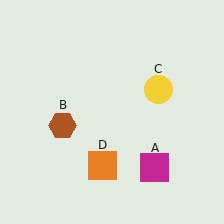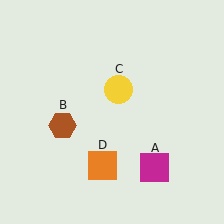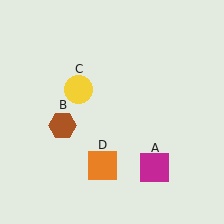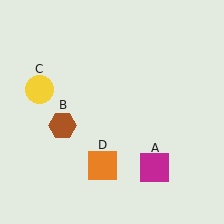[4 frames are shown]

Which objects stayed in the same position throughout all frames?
Magenta square (object A) and brown hexagon (object B) and orange square (object D) remained stationary.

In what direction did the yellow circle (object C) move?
The yellow circle (object C) moved left.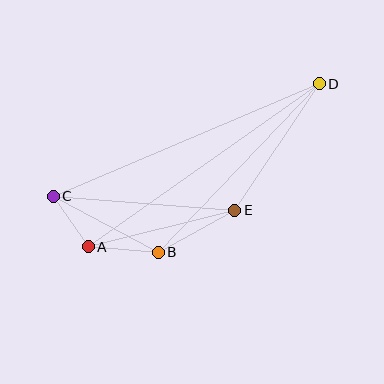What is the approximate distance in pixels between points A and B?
The distance between A and B is approximately 70 pixels.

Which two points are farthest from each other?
Points C and D are farthest from each other.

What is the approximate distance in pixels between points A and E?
The distance between A and E is approximately 151 pixels.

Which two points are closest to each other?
Points A and C are closest to each other.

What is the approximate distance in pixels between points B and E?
The distance between B and E is approximately 88 pixels.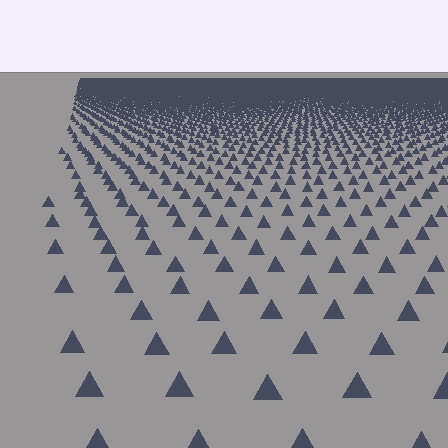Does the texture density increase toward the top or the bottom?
Density increases toward the top.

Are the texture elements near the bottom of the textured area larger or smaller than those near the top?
Larger. Near the bottom, elements are closer to the viewer and appear at a bigger on-screen size.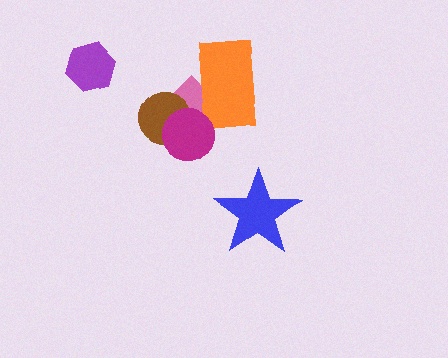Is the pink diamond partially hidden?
Yes, it is partially covered by another shape.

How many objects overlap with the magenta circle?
2 objects overlap with the magenta circle.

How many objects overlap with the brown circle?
2 objects overlap with the brown circle.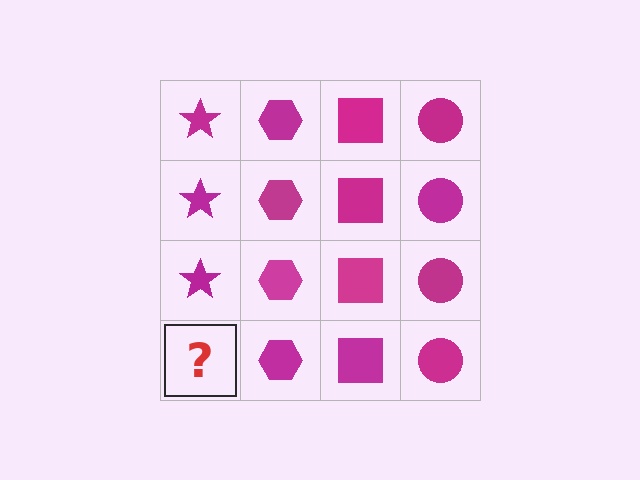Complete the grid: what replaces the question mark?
The question mark should be replaced with a magenta star.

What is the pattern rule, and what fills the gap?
The rule is that each column has a consistent shape. The gap should be filled with a magenta star.